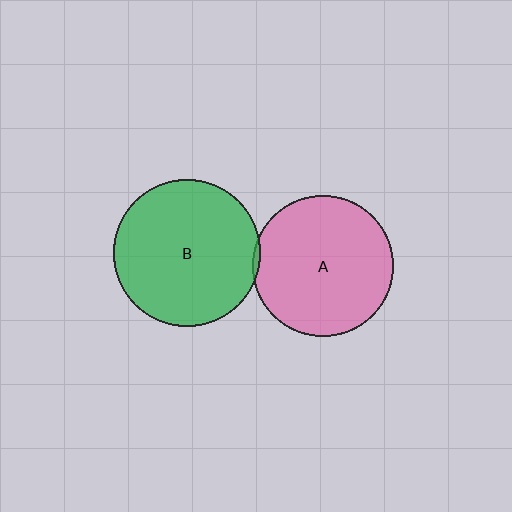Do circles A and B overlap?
Yes.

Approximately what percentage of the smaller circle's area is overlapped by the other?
Approximately 5%.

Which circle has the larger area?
Circle B (green).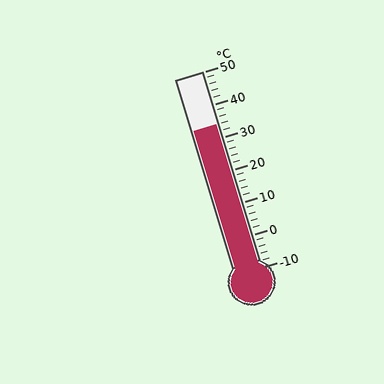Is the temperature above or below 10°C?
The temperature is above 10°C.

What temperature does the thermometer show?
The thermometer shows approximately 34°C.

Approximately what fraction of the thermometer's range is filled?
The thermometer is filled to approximately 75% of its range.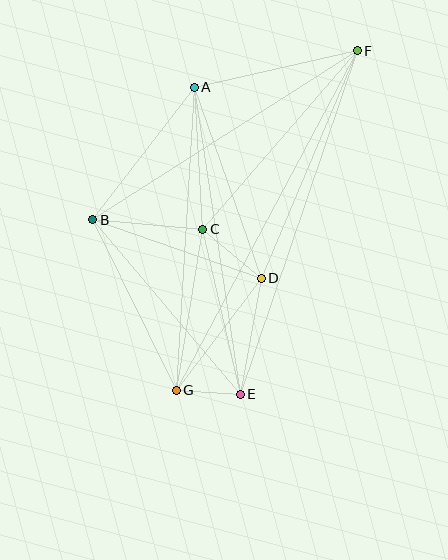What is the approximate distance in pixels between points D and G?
The distance between D and G is approximately 140 pixels.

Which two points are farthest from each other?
Points F and G are farthest from each other.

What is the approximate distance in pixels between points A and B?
The distance between A and B is approximately 167 pixels.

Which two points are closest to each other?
Points E and G are closest to each other.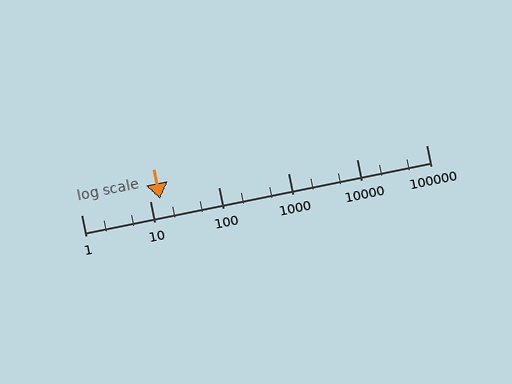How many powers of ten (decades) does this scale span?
The scale spans 5 decades, from 1 to 100000.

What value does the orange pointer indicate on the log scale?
The pointer indicates approximately 14.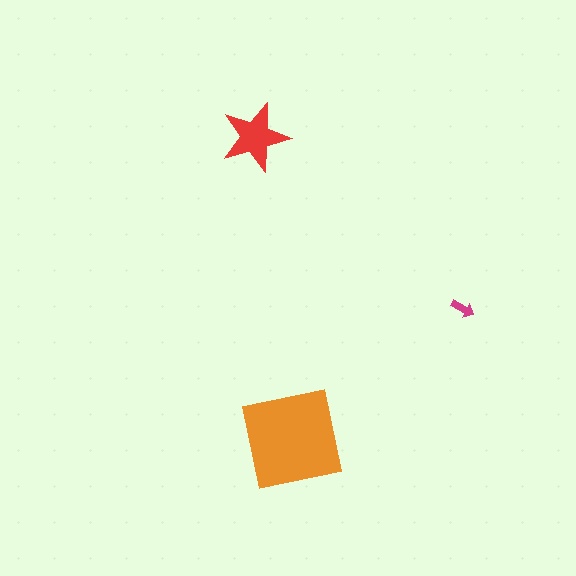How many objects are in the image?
There are 3 objects in the image.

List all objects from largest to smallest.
The orange square, the red star, the magenta arrow.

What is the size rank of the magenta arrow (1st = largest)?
3rd.